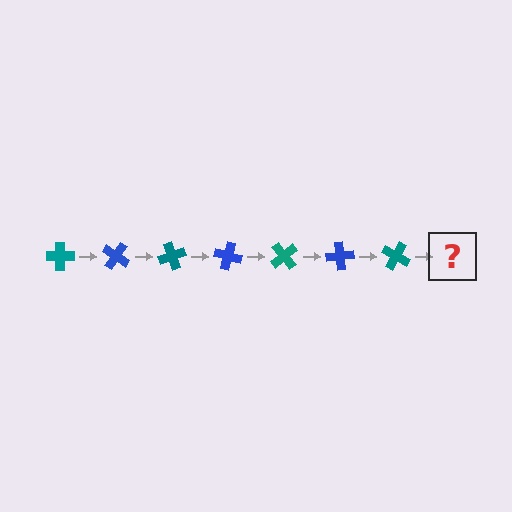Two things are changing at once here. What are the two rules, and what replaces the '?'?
The two rules are that it rotates 35 degrees each step and the color cycles through teal and blue. The '?' should be a blue cross, rotated 245 degrees from the start.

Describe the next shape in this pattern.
It should be a blue cross, rotated 245 degrees from the start.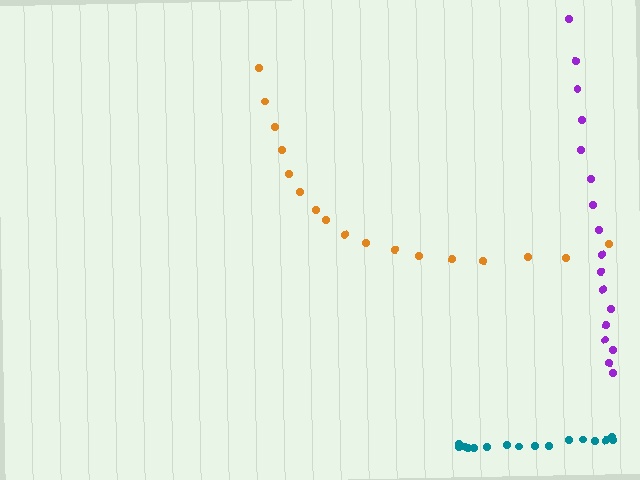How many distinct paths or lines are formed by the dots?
There are 3 distinct paths.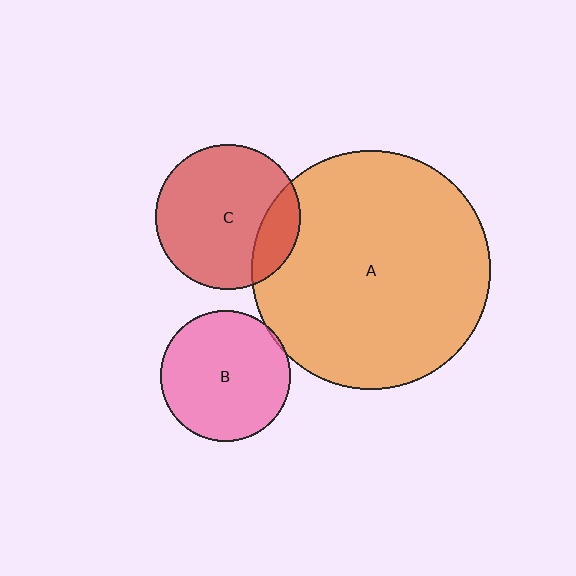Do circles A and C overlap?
Yes.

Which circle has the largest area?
Circle A (orange).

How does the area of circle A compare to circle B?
Approximately 3.4 times.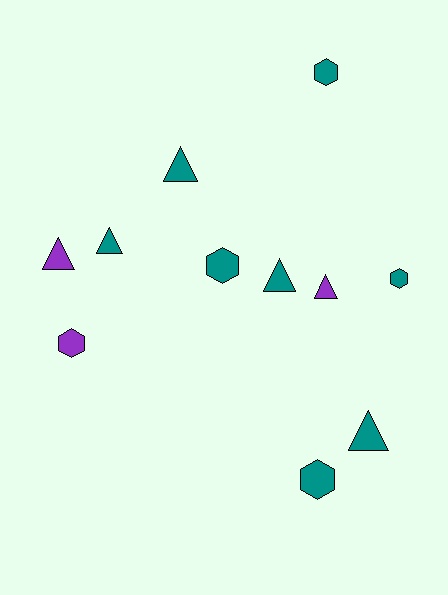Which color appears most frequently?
Teal, with 8 objects.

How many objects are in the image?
There are 11 objects.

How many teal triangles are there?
There are 4 teal triangles.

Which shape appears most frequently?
Triangle, with 6 objects.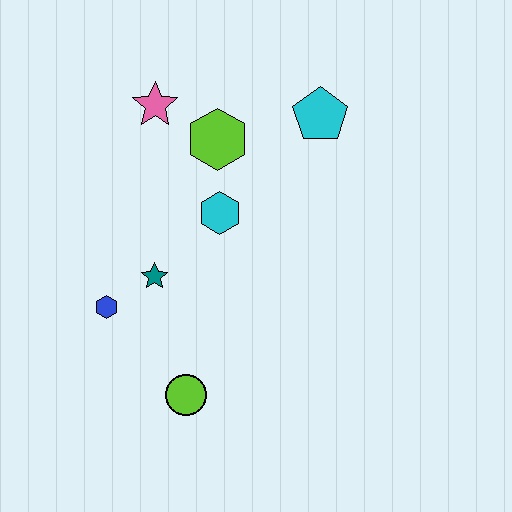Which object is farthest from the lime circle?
The cyan pentagon is farthest from the lime circle.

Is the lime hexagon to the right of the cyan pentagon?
No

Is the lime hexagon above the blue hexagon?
Yes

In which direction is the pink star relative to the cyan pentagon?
The pink star is to the left of the cyan pentagon.